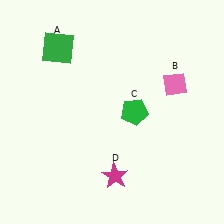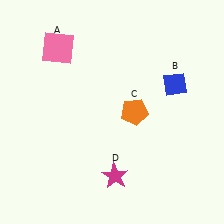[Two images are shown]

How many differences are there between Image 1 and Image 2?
There are 3 differences between the two images.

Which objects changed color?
A changed from green to pink. B changed from pink to blue. C changed from green to orange.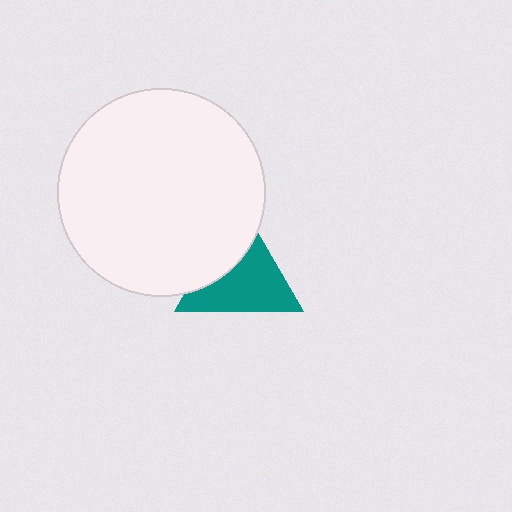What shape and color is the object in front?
The object in front is a white circle.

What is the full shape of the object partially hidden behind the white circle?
The partially hidden object is a teal triangle.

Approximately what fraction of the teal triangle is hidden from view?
Roughly 36% of the teal triangle is hidden behind the white circle.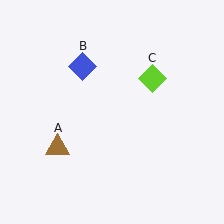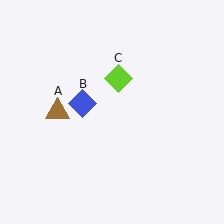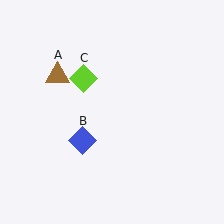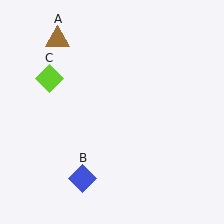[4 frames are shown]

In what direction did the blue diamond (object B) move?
The blue diamond (object B) moved down.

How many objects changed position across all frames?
3 objects changed position: brown triangle (object A), blue diamond (object B), lime diamond (object C).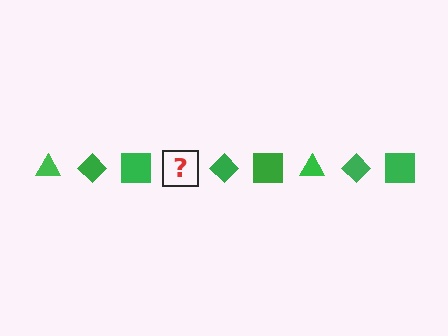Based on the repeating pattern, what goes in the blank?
The blank should be a green triangle.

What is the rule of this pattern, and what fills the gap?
The rule is that the pattern cycles through triangle, diamond, square shapes in green. The gap should be filled with a green triangle.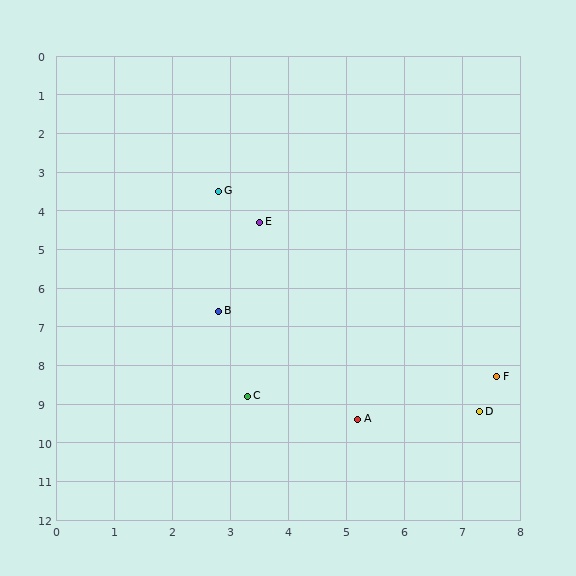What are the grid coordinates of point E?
Point E is at approximately (3.5, 4.3).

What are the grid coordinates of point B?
Point B is at approximately (2.8, 6.6).